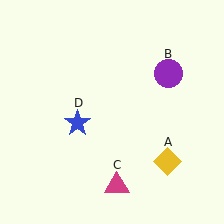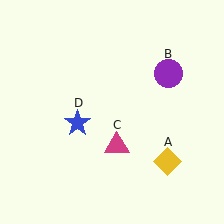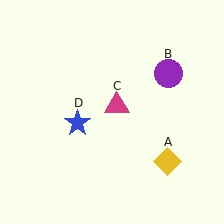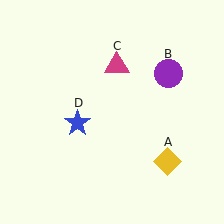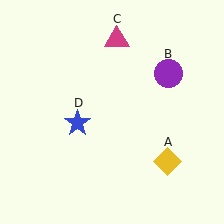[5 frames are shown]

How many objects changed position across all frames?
1 object changed position: magenta triangle (object C).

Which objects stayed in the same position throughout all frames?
Yellow diamond (object A) and purple circle (object B) and blue star (object D) remained stationary.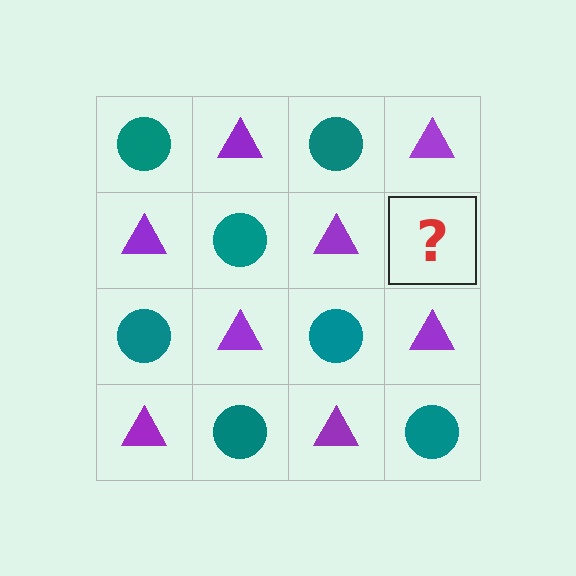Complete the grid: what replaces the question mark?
The question mark should be replaced with a teal circle.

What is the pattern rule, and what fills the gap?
The rule is that it alternates teal circle and purple triangle in a checkerboard pattern. The gap should be filled with a teal circle.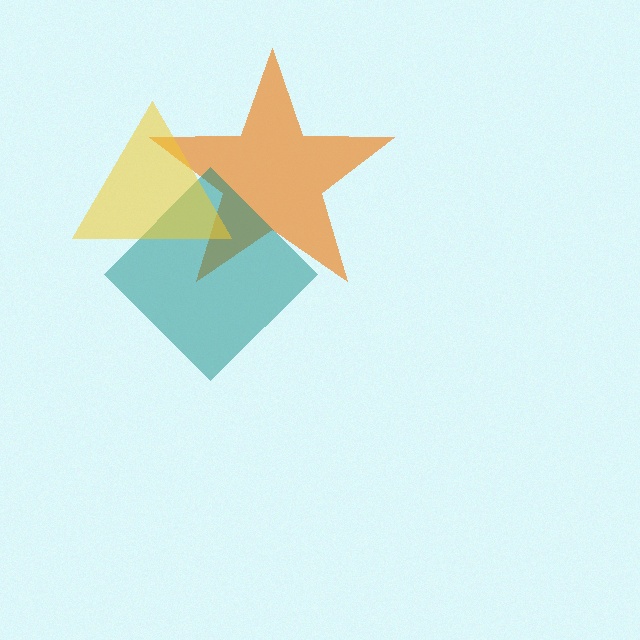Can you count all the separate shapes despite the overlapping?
Yes, there are 3 separate shapes.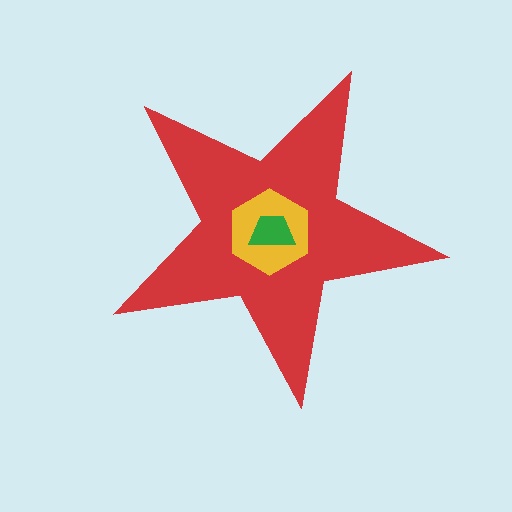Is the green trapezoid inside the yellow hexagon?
Yes.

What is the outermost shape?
The red star.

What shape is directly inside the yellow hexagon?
The green trapezoid.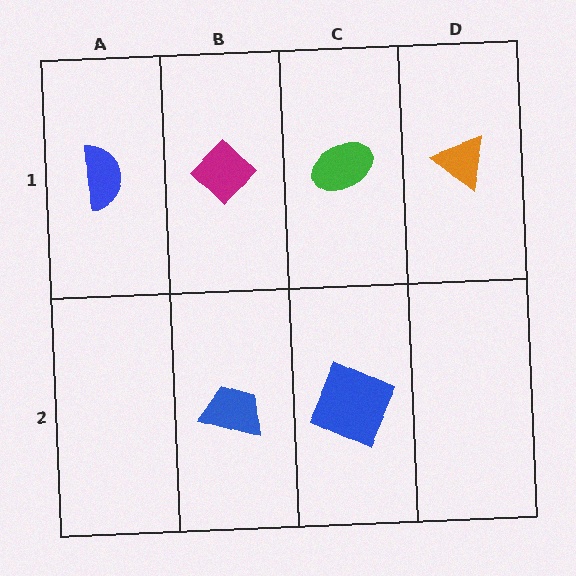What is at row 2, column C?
A blue square.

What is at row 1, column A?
A blue semicircle.